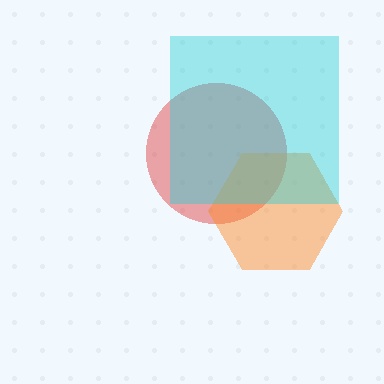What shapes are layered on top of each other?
The layered shapes are: a red circle, an orange hexagon, a cyan square.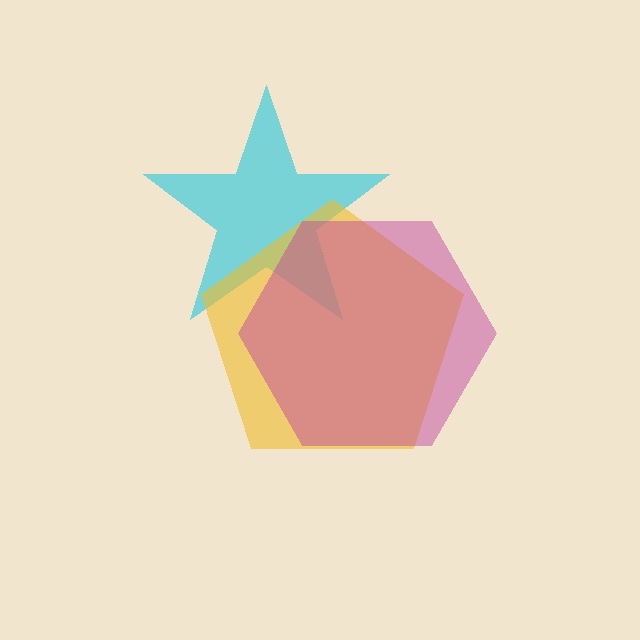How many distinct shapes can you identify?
There are 3 distinct shapes: a cyan star, a yellow pentagon, a magenta hexagon.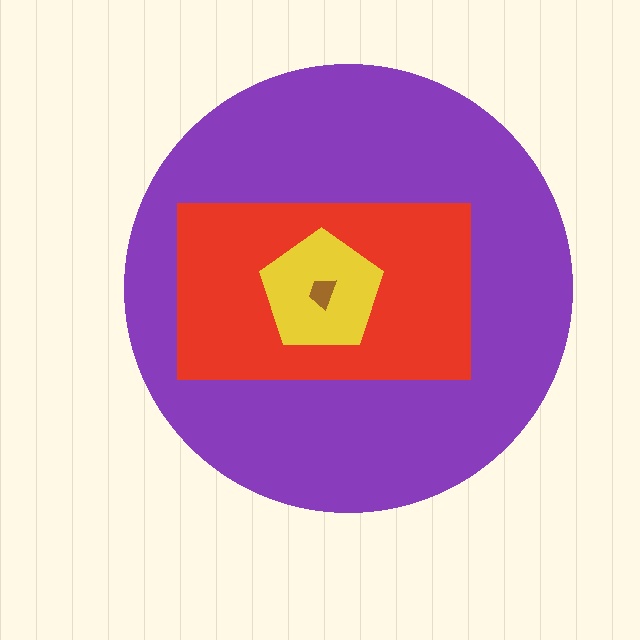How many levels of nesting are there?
4.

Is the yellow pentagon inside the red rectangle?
Yes.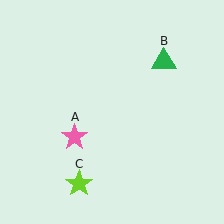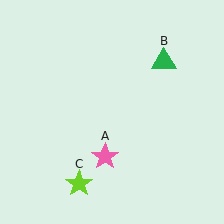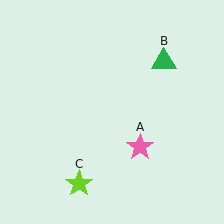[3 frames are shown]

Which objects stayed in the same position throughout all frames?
Green triangle (object B) and lime star (object C) remained stationary.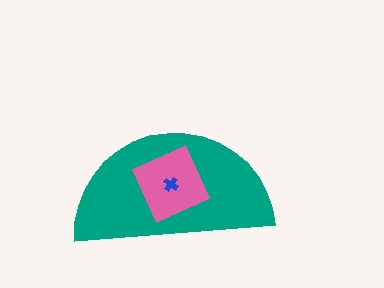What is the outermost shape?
The teal semicircle.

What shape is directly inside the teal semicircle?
The pink square.